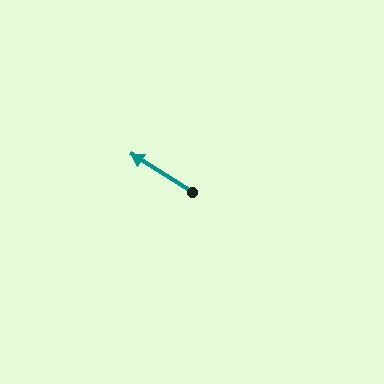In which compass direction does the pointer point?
Northwest.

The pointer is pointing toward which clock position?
Roughly 10 o'clock.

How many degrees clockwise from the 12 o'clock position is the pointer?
Approximately 302 degrees.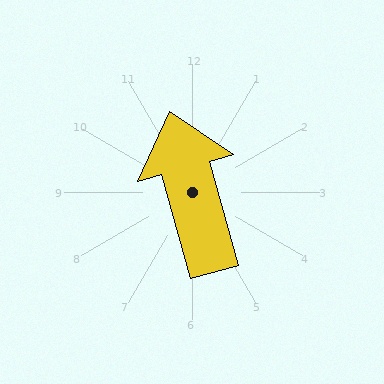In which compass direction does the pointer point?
North.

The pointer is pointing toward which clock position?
Roughly 11 o'clock.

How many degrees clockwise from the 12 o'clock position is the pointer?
Approximately 344 degrees.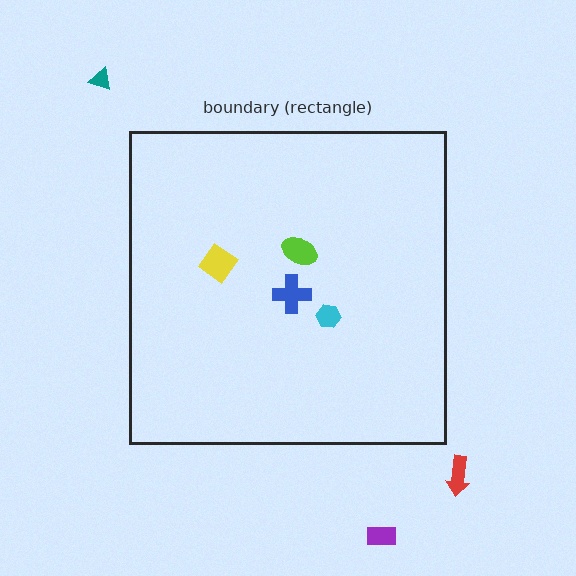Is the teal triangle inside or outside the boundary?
Outside.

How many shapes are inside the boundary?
4 inside, 3 outside.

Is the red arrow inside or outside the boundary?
Outside.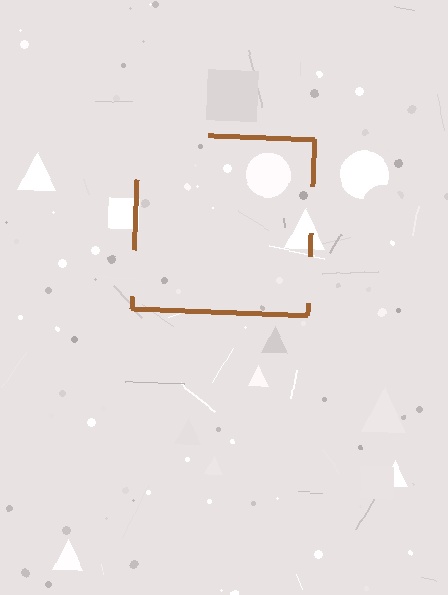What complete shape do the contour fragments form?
The contour fragments form a square.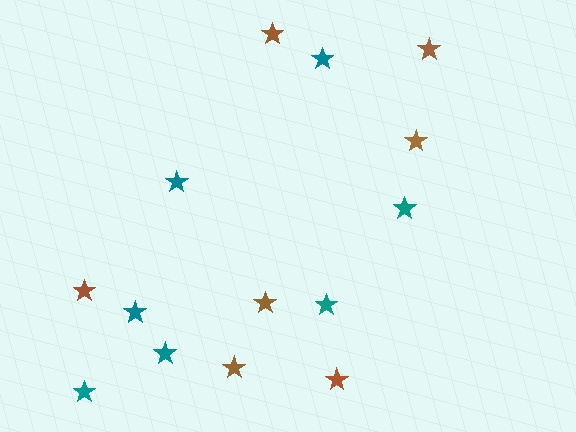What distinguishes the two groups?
There are 2 groups: one group of brown stars (7) and one group of teal stars (7).